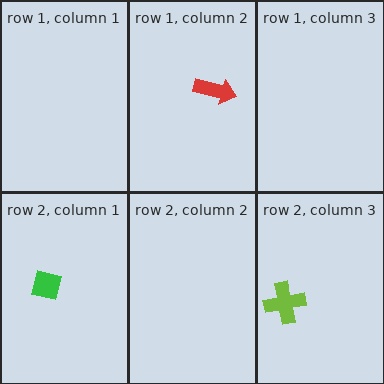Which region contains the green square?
The row 2, column 1 region.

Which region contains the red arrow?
The row 1, column 2 region.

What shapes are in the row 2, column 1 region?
The green square.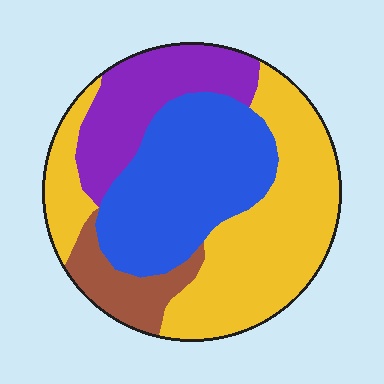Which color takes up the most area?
Yellow, at roughly 40%.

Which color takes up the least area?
Brown, at roughly 10%.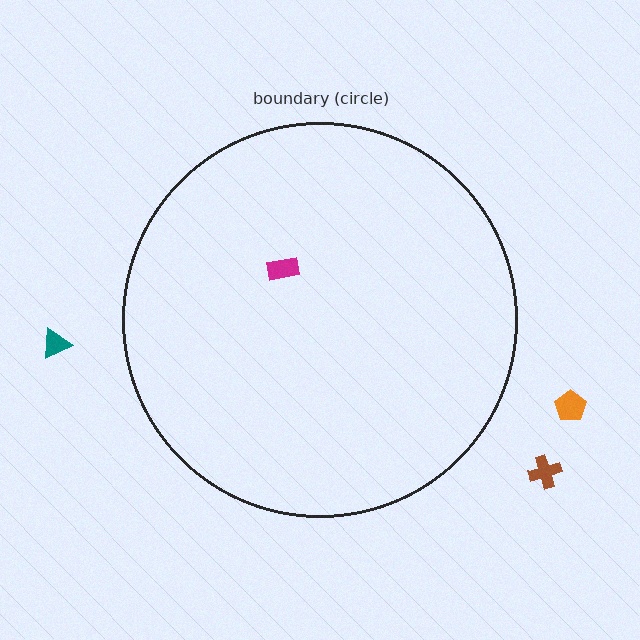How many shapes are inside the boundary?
1 inside, 3 outside.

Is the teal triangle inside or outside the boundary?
Outside.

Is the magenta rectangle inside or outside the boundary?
Inside.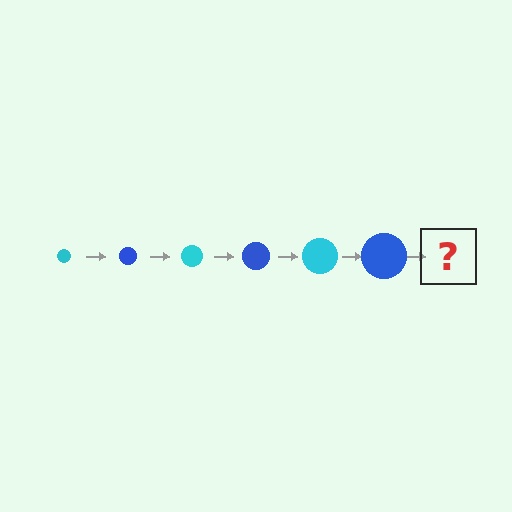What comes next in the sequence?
The next element should be a cyan circle, larger than the previous one.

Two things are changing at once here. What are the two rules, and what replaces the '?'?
The two rules are that the circle grows larger each step and the color cycles through cyan and blue. The '?' should be a cyan circle, larger than the previous one.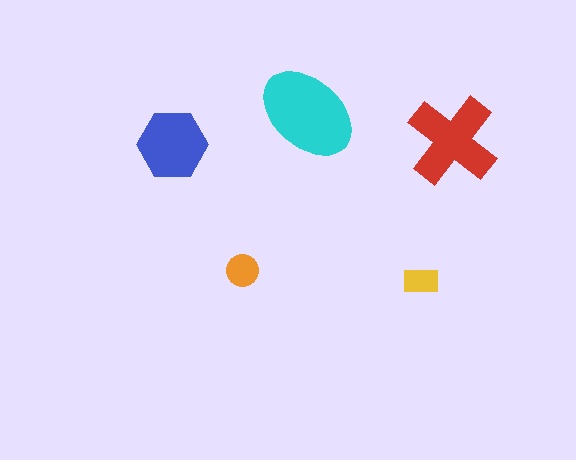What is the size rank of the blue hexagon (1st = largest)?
3rd.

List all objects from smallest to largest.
The yellow rectangle, the orange circle, the blue hexagon, the red cross, the cyan ellipse.